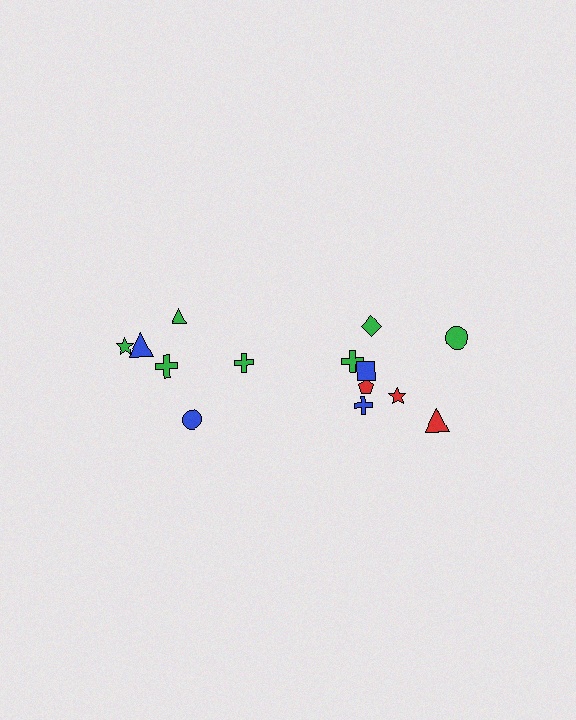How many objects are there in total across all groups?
There are 14 objects.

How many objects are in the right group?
There are 8 objects.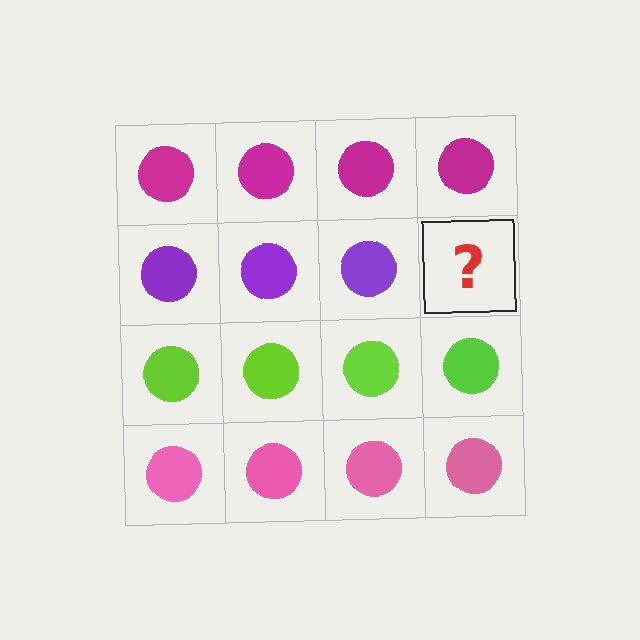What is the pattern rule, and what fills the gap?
The rule is that each row has a consistent color. The gap should be filled with a purple circle.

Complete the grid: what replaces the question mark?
The question mark should be replaced with a purple circle.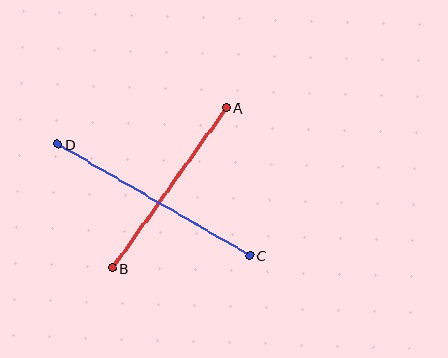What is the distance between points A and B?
The distance is approximately 197 pixels.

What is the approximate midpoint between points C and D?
The midpoint is at approximately (154, 200) pixels.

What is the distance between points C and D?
The distance is approximately 222 pixels.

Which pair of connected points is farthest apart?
Points C and D are farthest apart.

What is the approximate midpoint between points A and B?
The midpoint is at approximately (169, 188) pixels.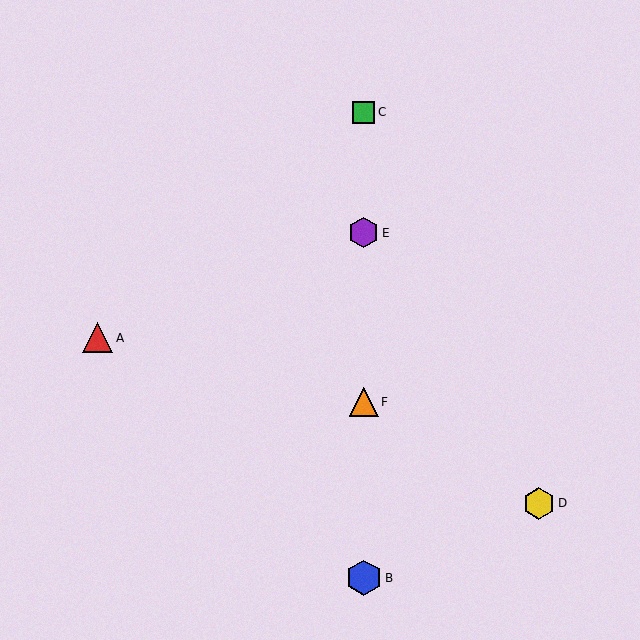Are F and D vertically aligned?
No, F is at x≈364 and D is at x≈539.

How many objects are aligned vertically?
4 objects (B, C, E, F) are aligned vertically.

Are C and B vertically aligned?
Yes, both are at x≈364.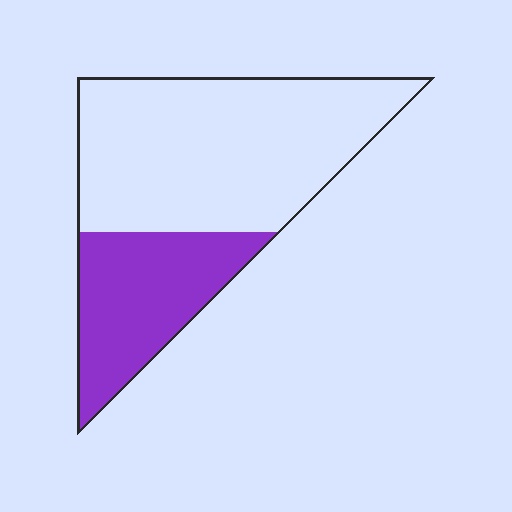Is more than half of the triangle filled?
No.